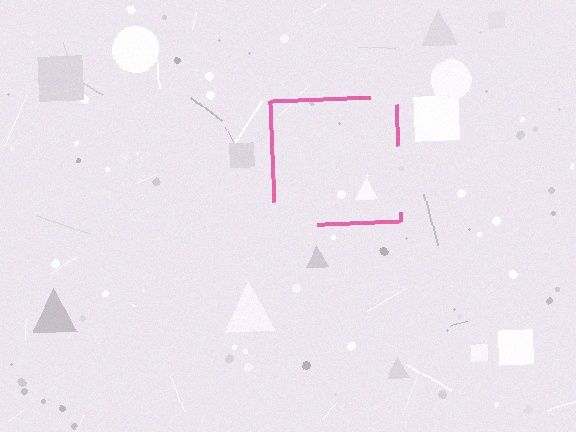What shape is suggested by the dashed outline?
The dashed outline suggests a square.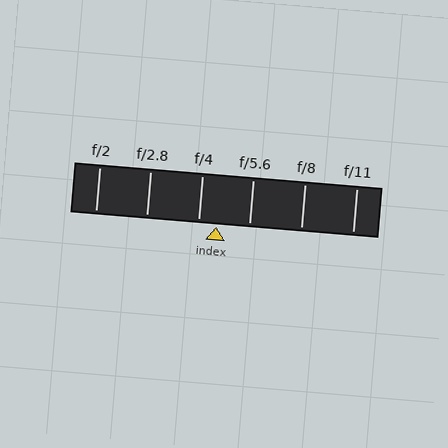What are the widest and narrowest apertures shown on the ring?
The widest aperture shown is f/2 and the narrowest is f/11.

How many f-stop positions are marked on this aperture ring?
There are 6 f-stop positions marked.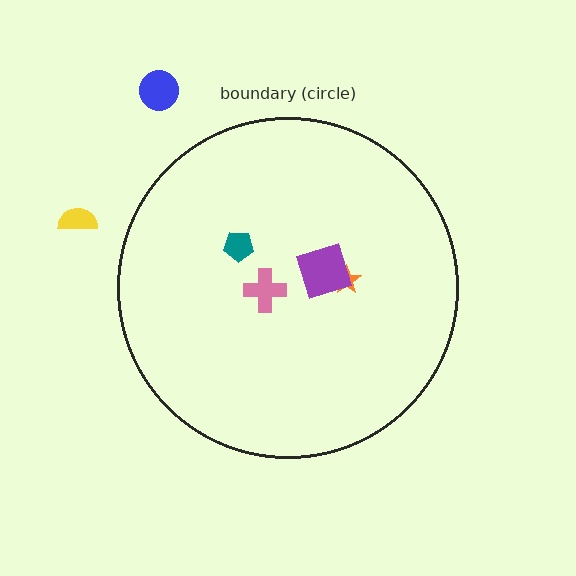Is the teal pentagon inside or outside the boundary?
Inside.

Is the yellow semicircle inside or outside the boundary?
Outside.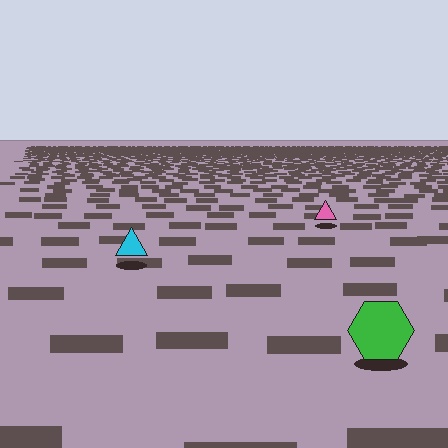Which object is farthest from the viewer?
The pink triangle is farthest from the viewer. It appears smaller and the ground texture around it is denser.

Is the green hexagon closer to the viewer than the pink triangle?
Yes. The green hexagon is closer — you can tell from the texture gradient: the ground texture is coarser near it.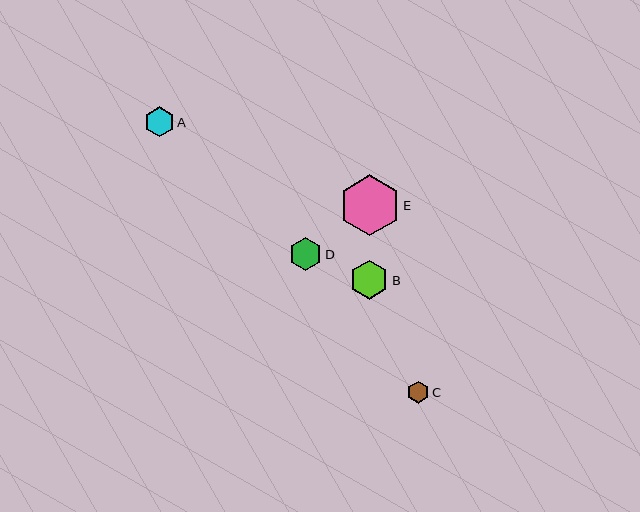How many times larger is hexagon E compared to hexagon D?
Hexagon E is approximately 1.8 times the size of hexagon D.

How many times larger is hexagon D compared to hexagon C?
Hexagon D is approximately 1.5 times the size of hexagon C.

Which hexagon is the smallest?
Hexagon C is the smallest with a size of approximately 22 pixels.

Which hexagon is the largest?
Hexagon E is the largest with a size of approximately 61 pixels.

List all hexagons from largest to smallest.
From largest to smallest: E, B, D, A, C.